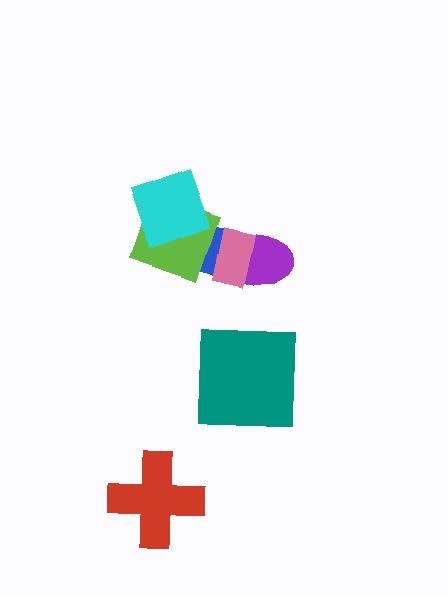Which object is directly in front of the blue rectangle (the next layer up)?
The purple ellipse is directly in front of the blue rectangle.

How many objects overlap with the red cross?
0 objects overlap with the red cross.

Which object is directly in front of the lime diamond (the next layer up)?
The pink rectangle is directly in front of the lime diamond.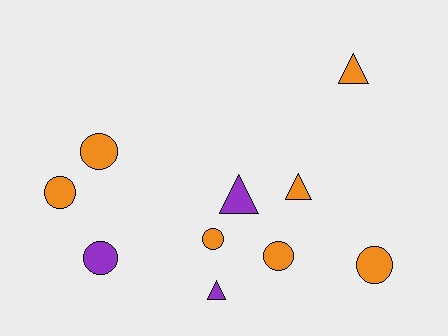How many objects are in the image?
There are 10 objects.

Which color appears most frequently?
Orange, with 7 objects.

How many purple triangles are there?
There are 2 purple triangles.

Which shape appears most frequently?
Circle, with 6 objects.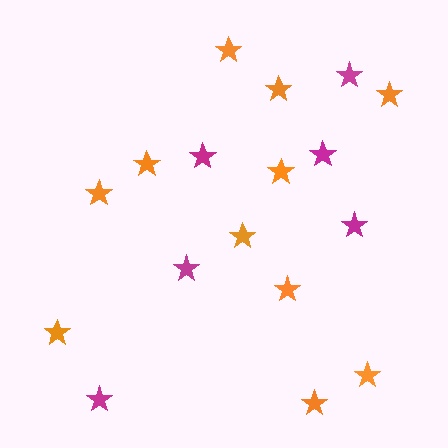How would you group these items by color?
There are 2 groups: one group of magenta stars (6) and one group of orange stars (11).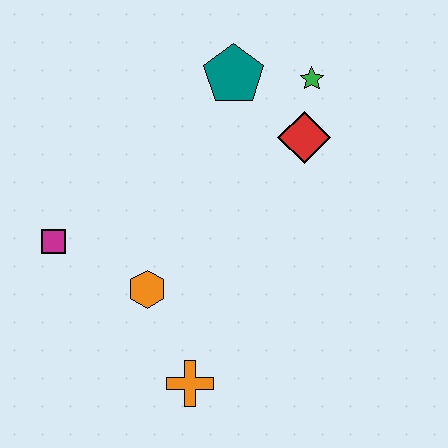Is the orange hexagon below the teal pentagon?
Yes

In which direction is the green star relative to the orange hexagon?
The green star is above the orange hexagon.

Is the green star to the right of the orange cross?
Yes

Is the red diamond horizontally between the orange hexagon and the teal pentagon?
No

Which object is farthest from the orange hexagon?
The green star is farthest from the orange hexagon.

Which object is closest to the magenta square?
The orange hexagon is closest to the magenta square.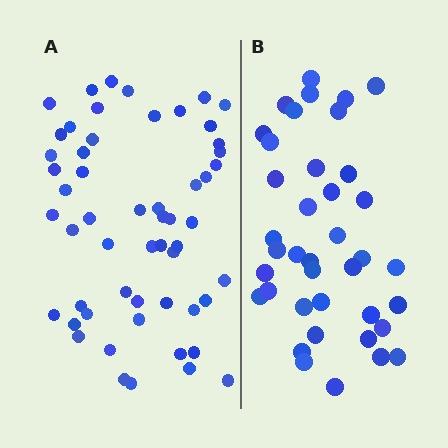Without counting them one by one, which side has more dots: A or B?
Region A (the left region) has more dots.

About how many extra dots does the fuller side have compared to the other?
Region A has approximately 15 more dots than region B.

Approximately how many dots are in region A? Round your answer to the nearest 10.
About 60 dots. (The exact count is 55, which rounds to 60.)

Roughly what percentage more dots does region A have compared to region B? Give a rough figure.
About 40% more.